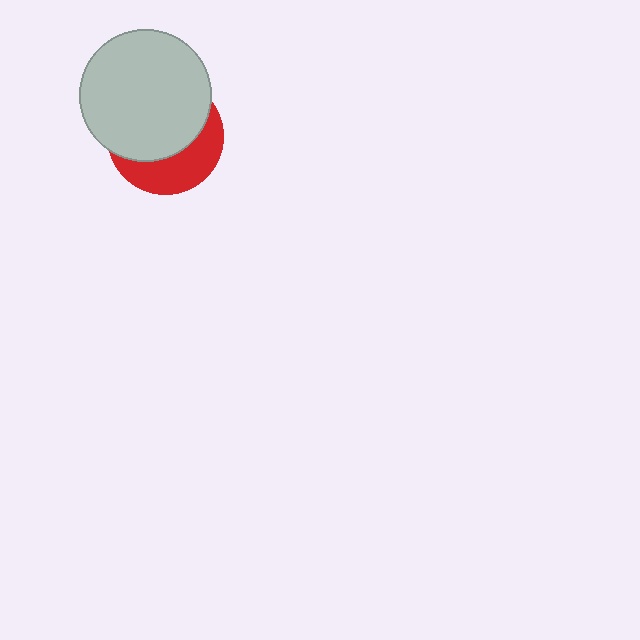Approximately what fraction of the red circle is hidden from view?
Roughly 62% of the red circle is hidden behind the light gray circle.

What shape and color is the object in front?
The object in front is a light gray circle.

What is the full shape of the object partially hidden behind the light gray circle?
The partially hidden object is a red circle.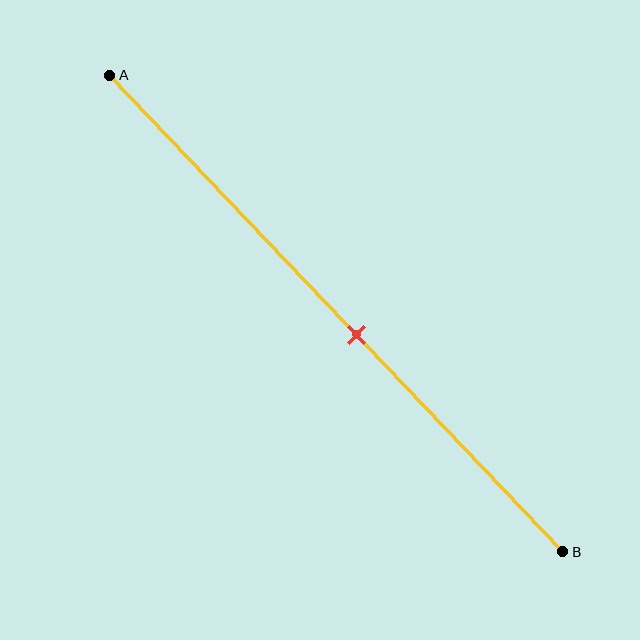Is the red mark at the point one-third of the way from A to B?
No, the mark is at about 55% from A, not at the 33% one-third point.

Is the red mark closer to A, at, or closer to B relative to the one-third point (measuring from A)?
The red mark is closer to point B than the one-third point of segment AB.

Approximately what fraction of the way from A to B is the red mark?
The red mark is approximately 55% of the way from A to B.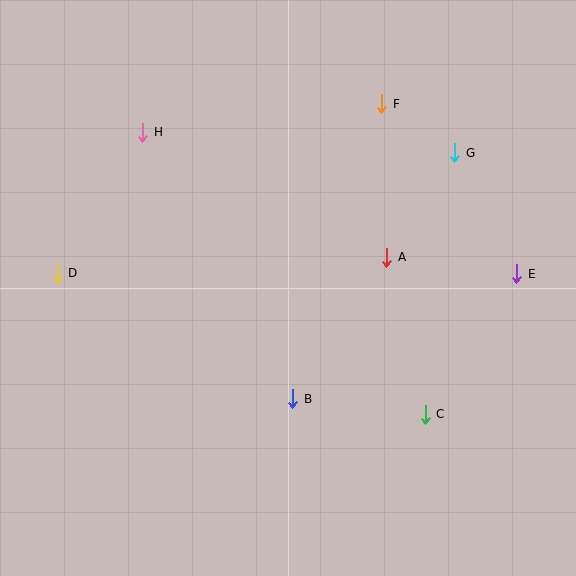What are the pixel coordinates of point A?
Point A is at (387, 257).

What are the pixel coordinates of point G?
Point G is at (455, 153).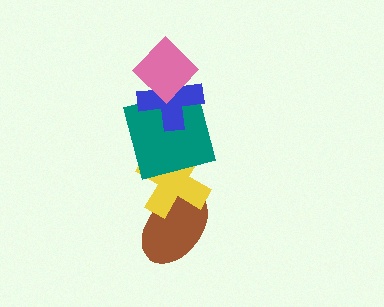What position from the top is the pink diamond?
The pink diamond is 1st from the top.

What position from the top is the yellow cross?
The yellow cross is 4th from the top.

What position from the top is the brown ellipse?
The brown ellipse is 5th from the top.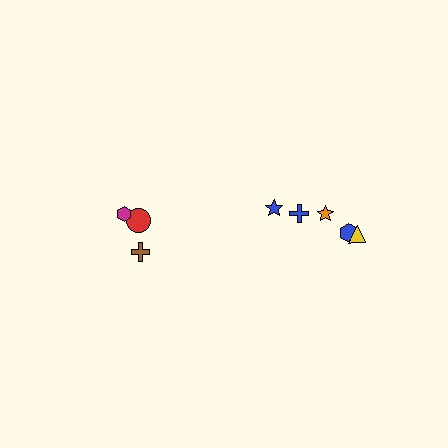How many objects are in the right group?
There are 5 objects.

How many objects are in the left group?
There are 3 objects.